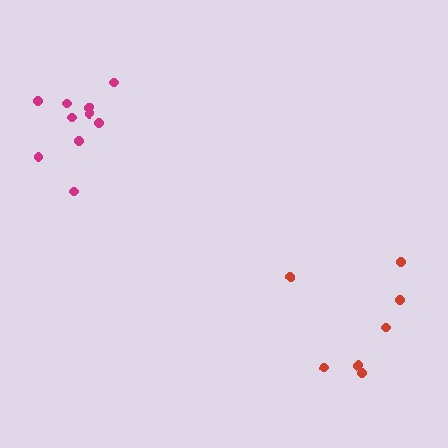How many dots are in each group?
Group 1: 10 dots, Group 2: 7 dots (17 total).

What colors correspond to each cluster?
The clusters are colored: magenta, red.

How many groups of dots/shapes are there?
There are 2 groups.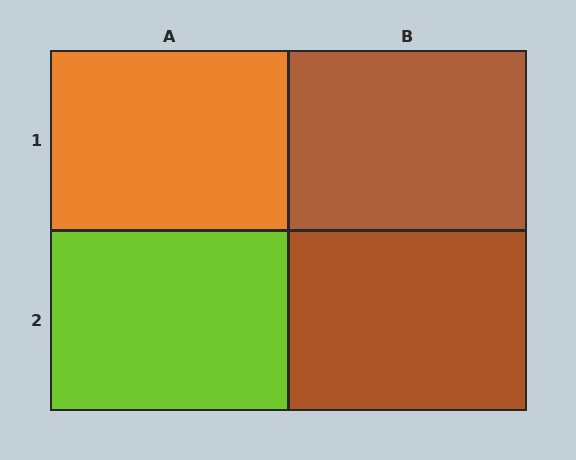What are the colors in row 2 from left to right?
Lime, brown.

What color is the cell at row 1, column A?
Orange.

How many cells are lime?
1 cell is lime.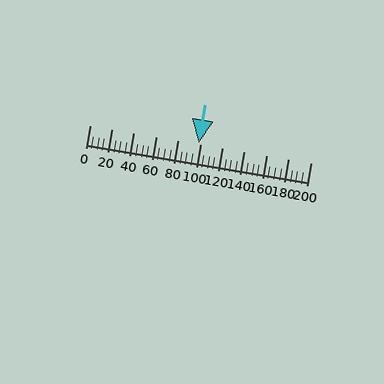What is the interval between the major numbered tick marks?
The major tick marks are spaced 20 units apart.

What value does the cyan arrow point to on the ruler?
The cyan arrow points to approximately 99.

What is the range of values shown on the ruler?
The ruler shows values from 0 to 200.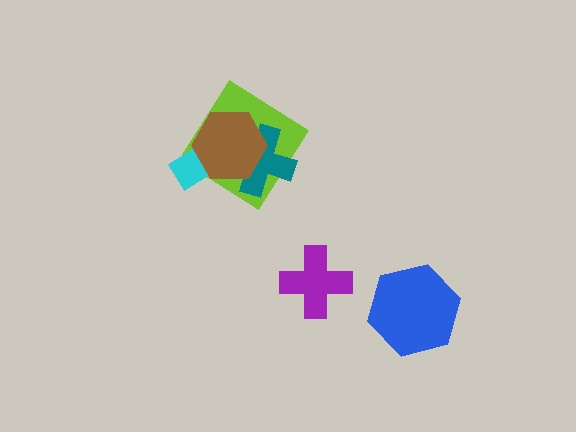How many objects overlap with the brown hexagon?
3 objects overlap with the brown hexagon.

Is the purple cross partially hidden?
No, no other shape covers it.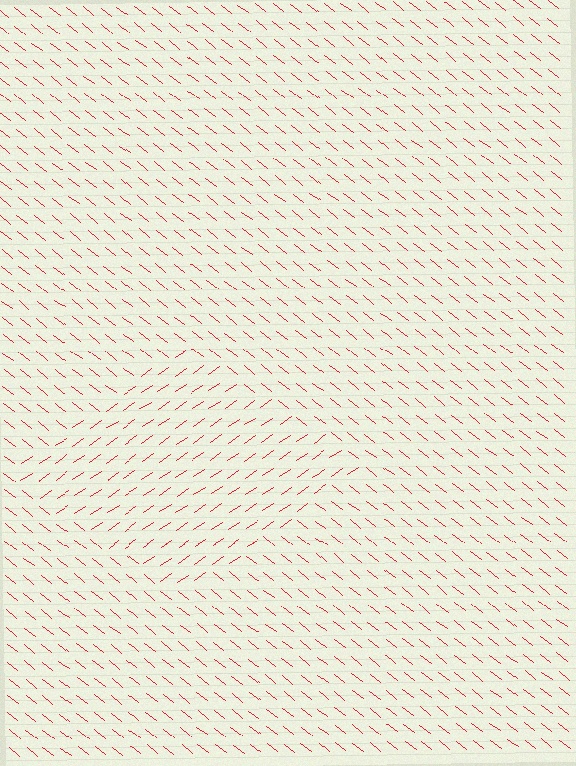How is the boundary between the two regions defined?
The boundary is defined purely by a change in line orientation (approximately 72 degrees difference). All lines are the same color and thickness.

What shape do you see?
I see a diamond.